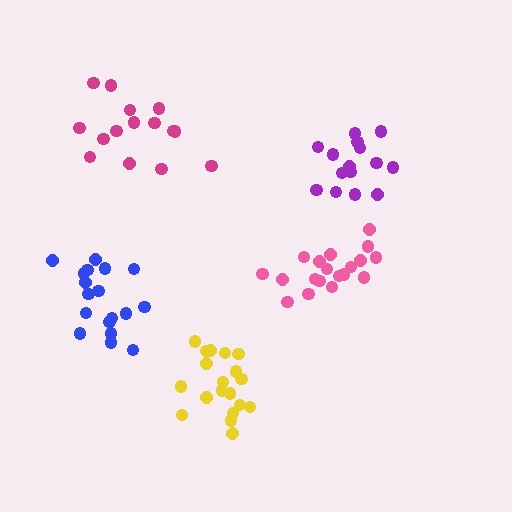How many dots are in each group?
Group 1: 18 dots, Group 2: 19 dots, Group 3: 19 dots, Group 4: 15 dots, Group 5: 15 dots (86 total).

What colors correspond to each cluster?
The clusters are colored: blue, yellow, pink, purple, magenta.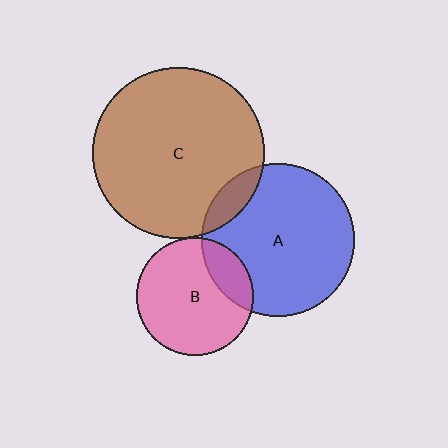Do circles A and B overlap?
Yes.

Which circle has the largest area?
Circle C (brown).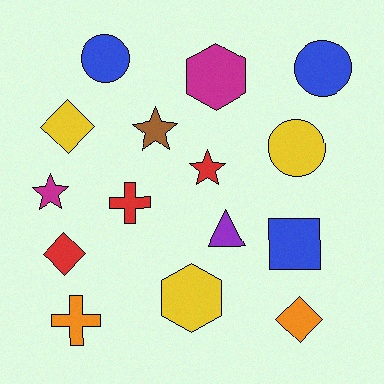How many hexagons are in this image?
There are 2 hexagons.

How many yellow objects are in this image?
There are 3 yellow objects.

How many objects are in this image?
There are 15 objects.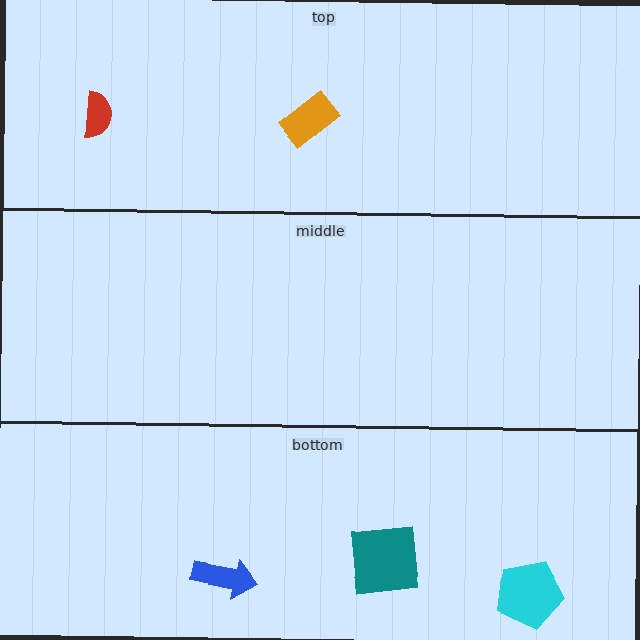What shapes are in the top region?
The red semicircle, the orange rectangle.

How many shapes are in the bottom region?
3.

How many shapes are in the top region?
2.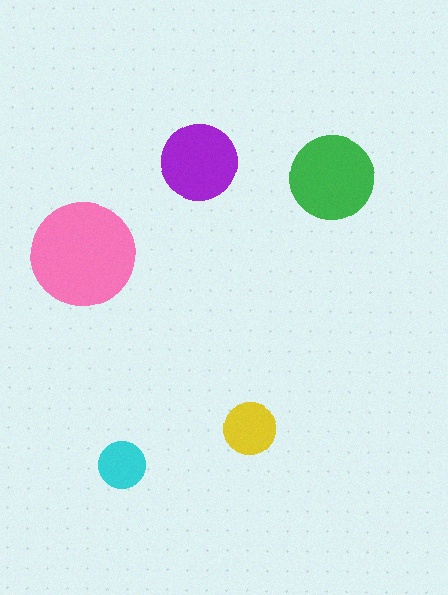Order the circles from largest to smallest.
the pink one, the green one, the purple one, the yellow one, the cyan one.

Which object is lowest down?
The cyan circle is bottommost.